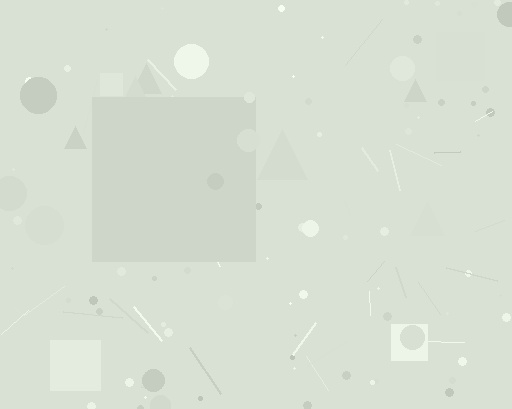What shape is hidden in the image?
A square is hidden in the image.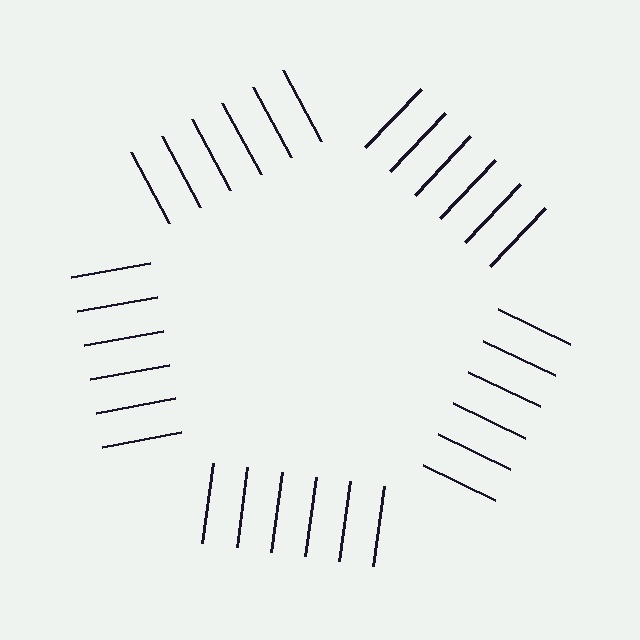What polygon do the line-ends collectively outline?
An illusory pentagon — the line segments terminate on its edges but no continuous stroke is drawn.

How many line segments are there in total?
30 — 6 along each of the 5 edges.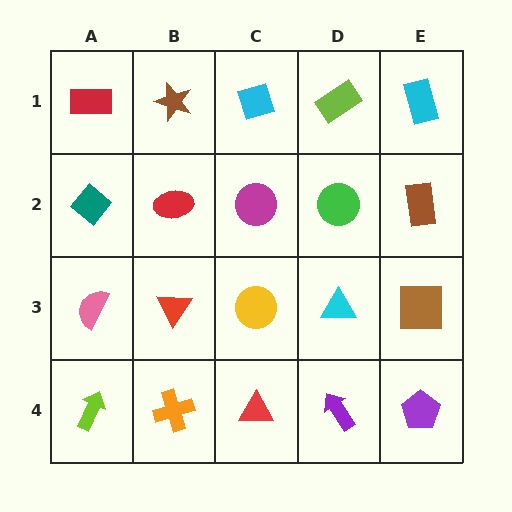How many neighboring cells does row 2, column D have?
4.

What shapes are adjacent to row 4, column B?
A red triangle (row 3, column B), a lime arrow (row 4, column A), a red triangle (row 4, column C).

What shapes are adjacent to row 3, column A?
A teal diamond (row 2, column A), a lime arrow (row 4, column A), a red triangle (row 3, column B).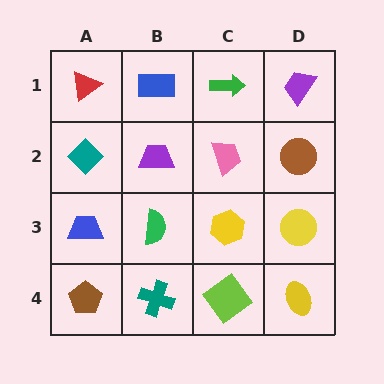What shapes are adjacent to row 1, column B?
A purple trapezoid (row 2, column B), a red triangle (row 1, column A), a green arrow (row 1, column C).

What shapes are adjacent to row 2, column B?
A blue rectangle (row 1, column B), a green semicircle (row 3, column B), a teal diamond (row 2, column A), a pink trapezoid (row 2, column C).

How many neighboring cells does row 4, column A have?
2.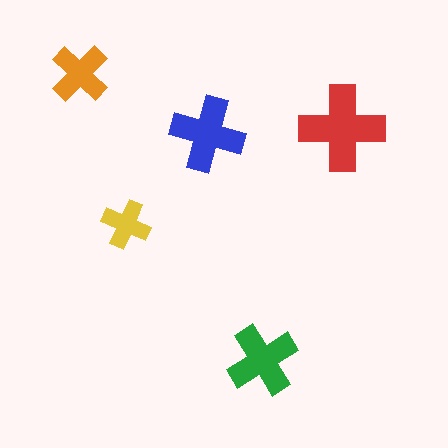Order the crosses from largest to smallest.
the red one, the blue one, the green one, the orange one, the yellow one.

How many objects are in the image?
There are 5 objects in the image.